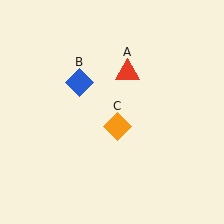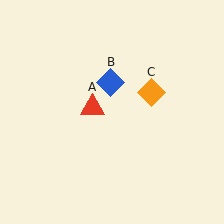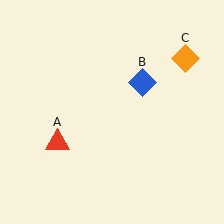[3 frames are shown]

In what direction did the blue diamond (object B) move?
The blue diamond (object B) moved right.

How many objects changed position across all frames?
3 objects changed position: red triangle (object A), blue diamond (object B), orange diamond (object C).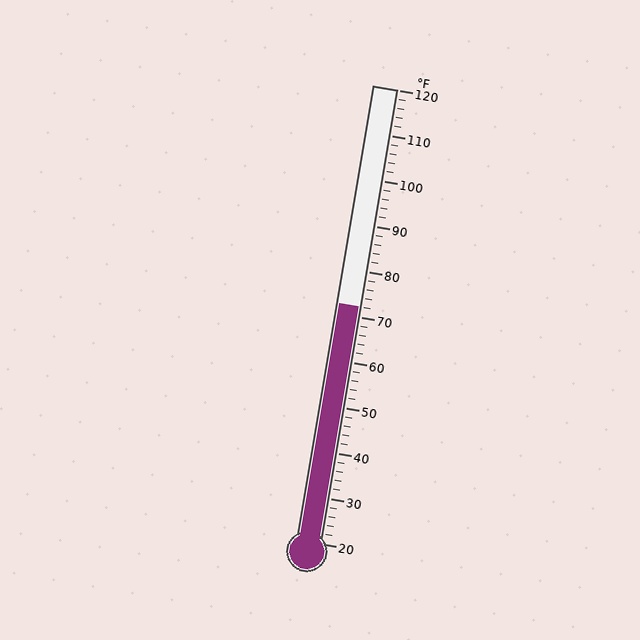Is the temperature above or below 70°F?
The temperature is above 70°F.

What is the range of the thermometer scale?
The thermometer scale ranges from 20°F to 120°F.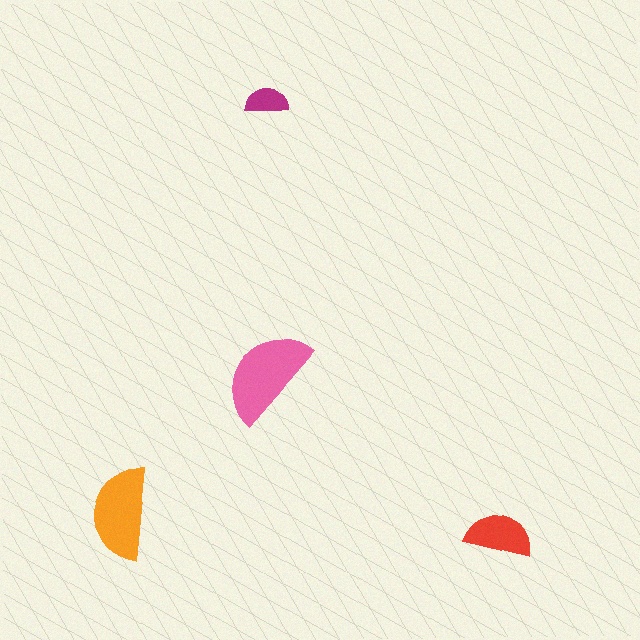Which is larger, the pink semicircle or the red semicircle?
The pink one.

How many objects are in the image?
There are 4 objects in the image.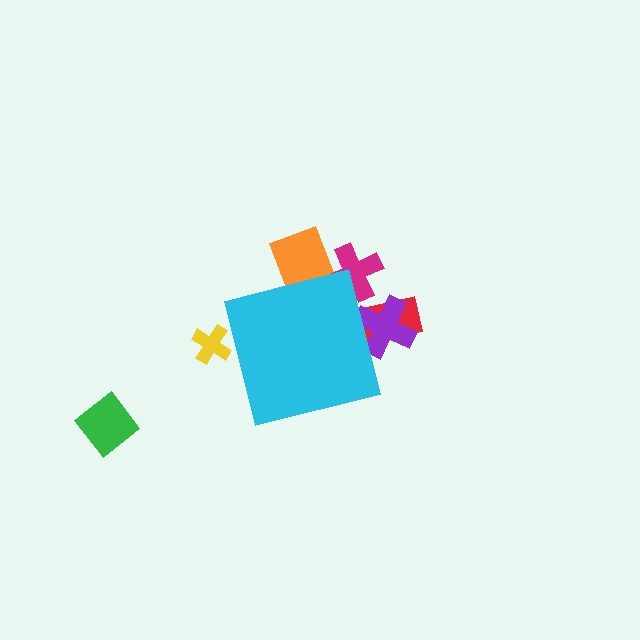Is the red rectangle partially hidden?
Yes, the red rectangle is partially hidden behind the cyan square.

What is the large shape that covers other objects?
A cyan square.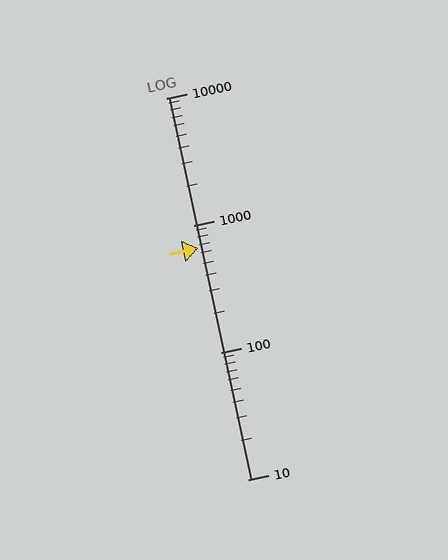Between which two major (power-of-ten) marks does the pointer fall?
The pointer is between 100 and 1000.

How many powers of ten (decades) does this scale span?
The scale spans 3 decades, from 10 to 10000.